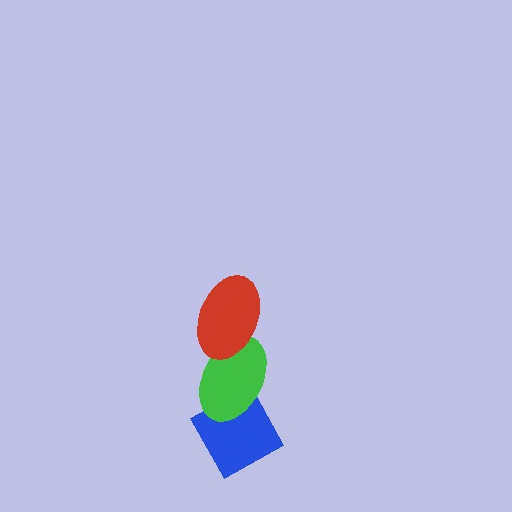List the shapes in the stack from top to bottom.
From top to bottom: the red ellipse, the green ellipse, the blue diamond.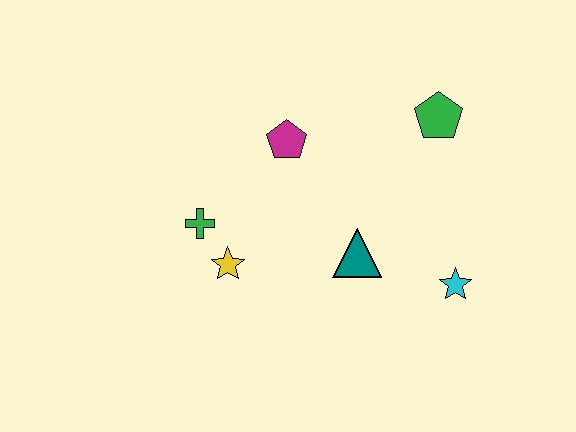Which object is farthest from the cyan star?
The green cross is farthest from the cyan star.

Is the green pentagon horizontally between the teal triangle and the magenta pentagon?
No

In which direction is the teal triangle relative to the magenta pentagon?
The teal triangle is below the magenta pentagon.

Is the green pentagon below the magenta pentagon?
No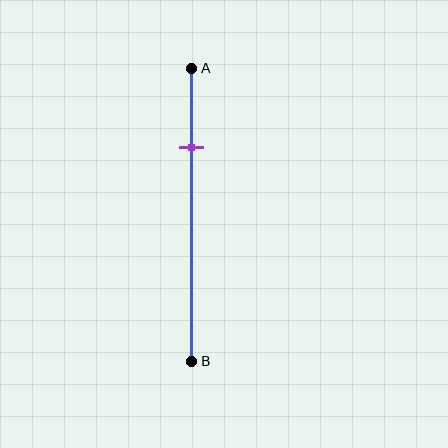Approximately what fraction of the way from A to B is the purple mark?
The purple mark is approximately 25% of the way from A to B.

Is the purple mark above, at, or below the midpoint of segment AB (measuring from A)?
The purple mark is above the midpoint of segment AB.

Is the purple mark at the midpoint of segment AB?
No, the mark is at about 25% from A, not at the 50% midpoint.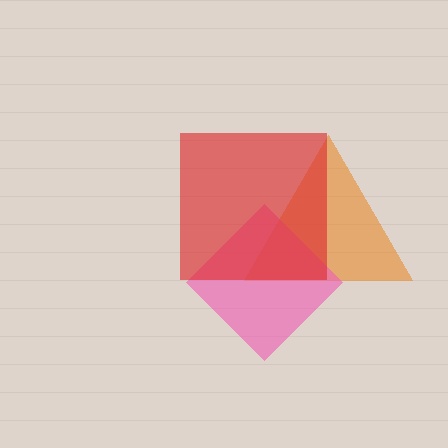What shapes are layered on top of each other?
The layered shapes are: an orange triangle, a pink diamond, a red square.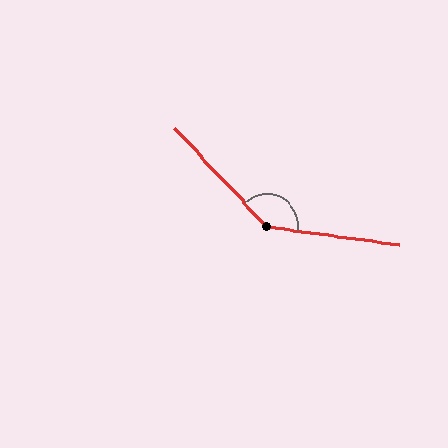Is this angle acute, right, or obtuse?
It is obtuse.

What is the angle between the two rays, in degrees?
Approximately 141 degrees.